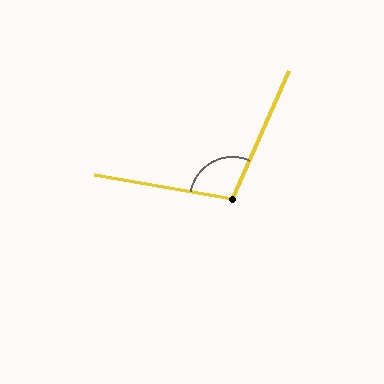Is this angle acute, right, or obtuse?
It is obtuse.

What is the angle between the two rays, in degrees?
Approximately 104 degrees.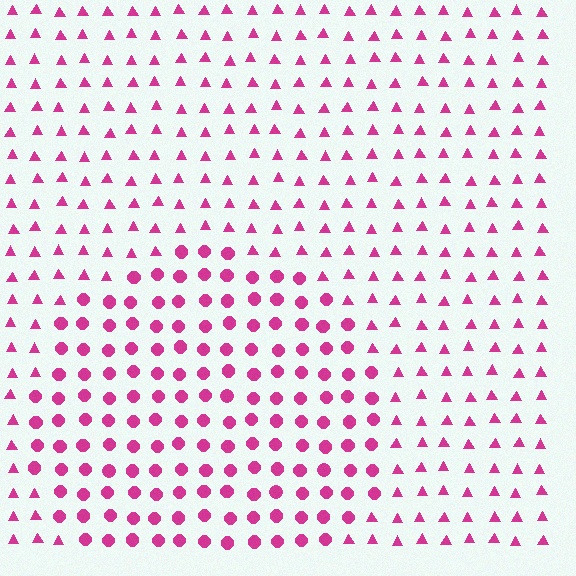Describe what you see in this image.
The image is filled with small magenta elements arranged in a uniform grid. A circle-shaped region contains circles, while the surrounding area contains triangles. The boundary is defined purely by the change in element shape.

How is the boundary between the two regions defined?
The boundary is defined by a change in element shape: circles inside vs. triangles outside. All elements share the same color and spacing.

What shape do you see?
I see a circle.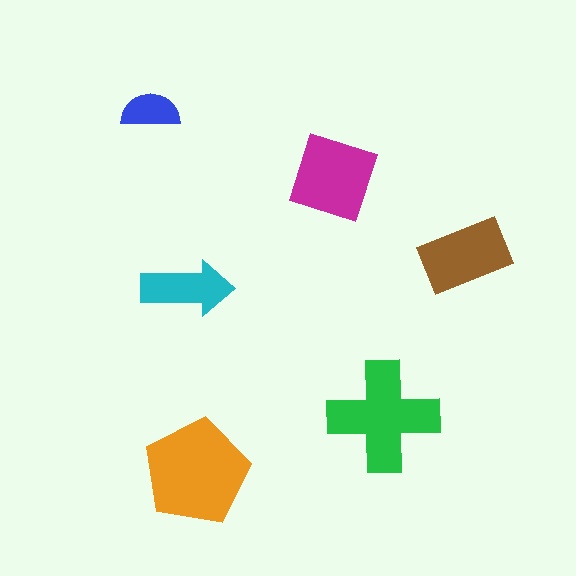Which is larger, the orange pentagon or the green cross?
The orange pentagon.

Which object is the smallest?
The blue semicircle.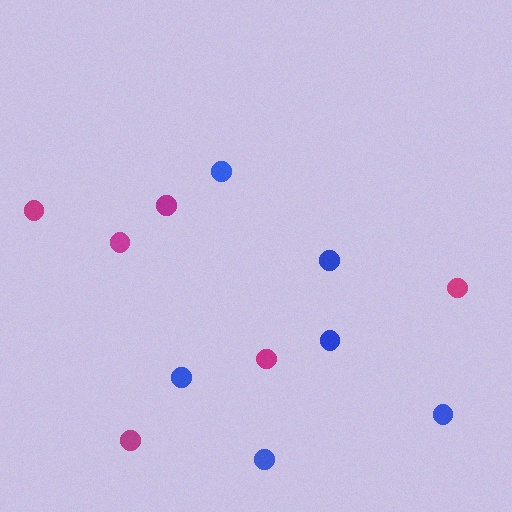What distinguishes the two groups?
There are 2 groups: one group of blue circles (6) and one group of magenta circles (6).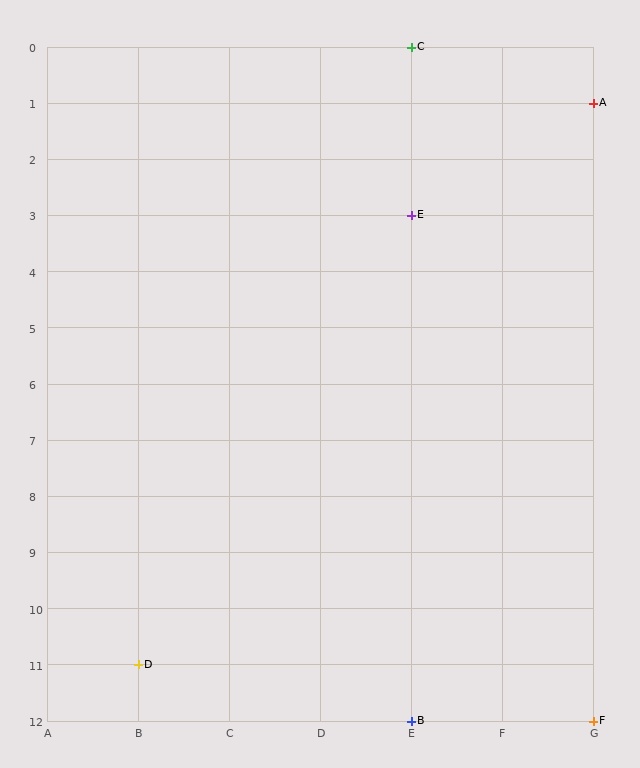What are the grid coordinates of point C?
Point C is at grid coordinates (E, 0).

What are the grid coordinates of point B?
Point B is at grid coordinates (E, 12).